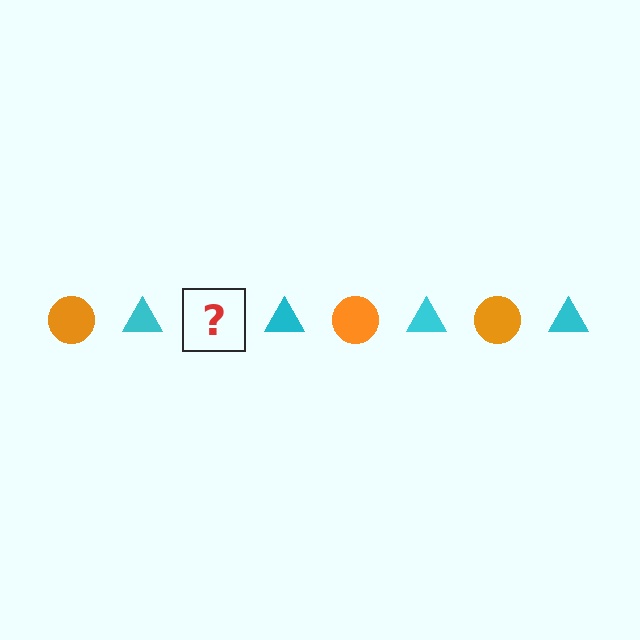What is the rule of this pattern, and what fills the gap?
The rule is that the pattern alternates between orange circle and cyan triangle. The gap should be filled with an orange circle.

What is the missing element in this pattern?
The missing element is an orange circle.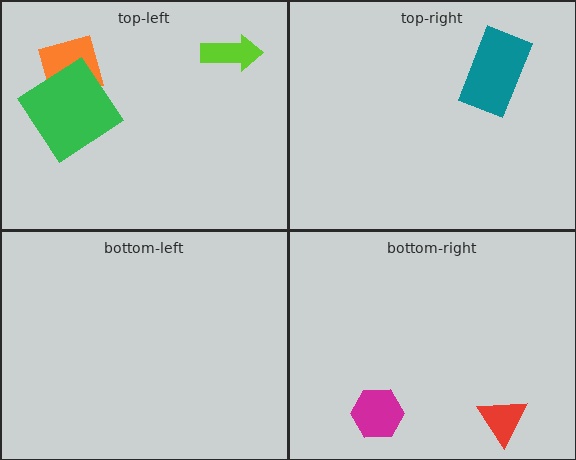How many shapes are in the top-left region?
3.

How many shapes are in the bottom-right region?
2.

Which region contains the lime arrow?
The top-left region.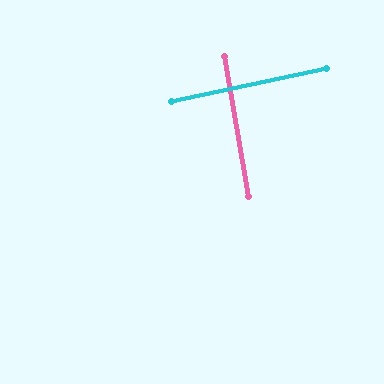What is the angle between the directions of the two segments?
Approximately 88 degrees.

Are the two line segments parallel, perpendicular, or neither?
Perpendicular — they meet at approximately 88°.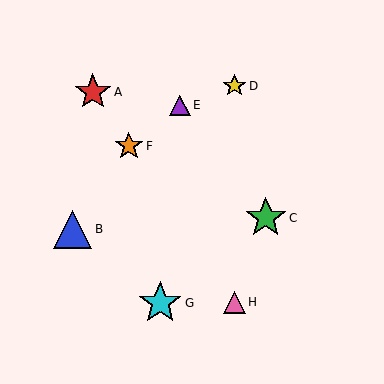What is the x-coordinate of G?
Object G is at x≈160.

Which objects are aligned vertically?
Objects D, H are aligned vertically.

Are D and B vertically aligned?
No, D is at x≈235 and B is at x≈73.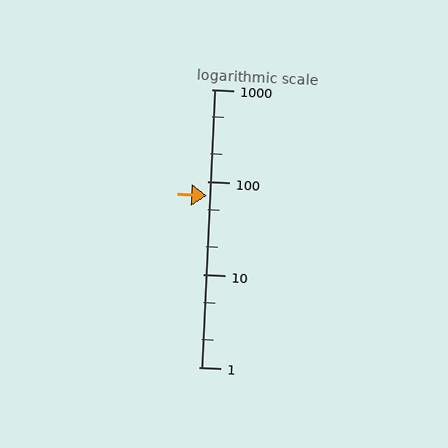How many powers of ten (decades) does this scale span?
The scale spans 3 decades, from 1 to 1000.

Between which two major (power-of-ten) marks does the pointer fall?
The pointer is between 10 and 100.